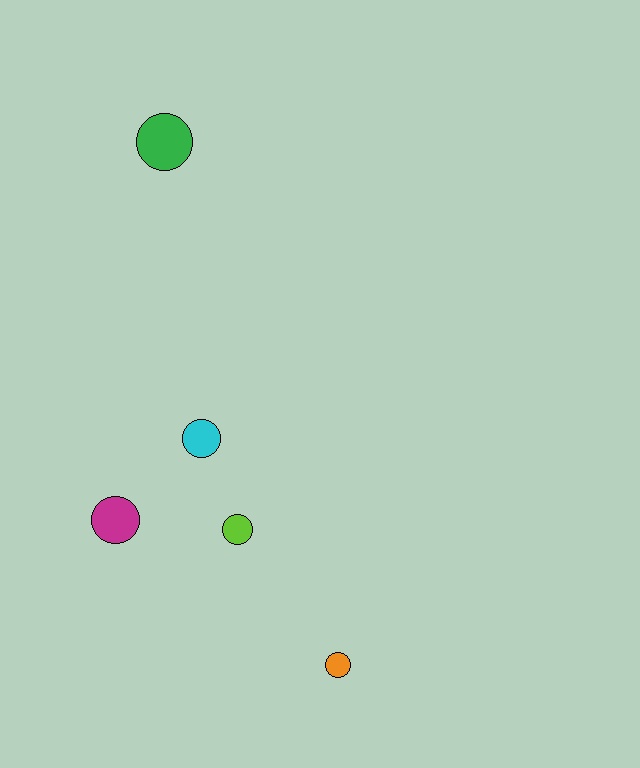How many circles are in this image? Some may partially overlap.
There are 5 circles.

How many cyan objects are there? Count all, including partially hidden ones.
There is 1 cyan object.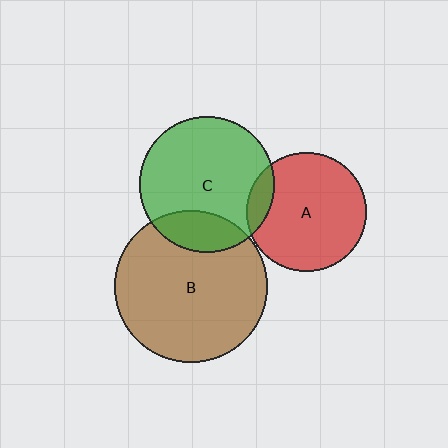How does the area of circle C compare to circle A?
Approximately 1.3 times.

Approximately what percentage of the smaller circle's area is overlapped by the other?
Approximately 10%.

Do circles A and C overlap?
Yes.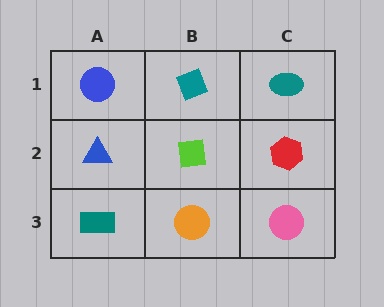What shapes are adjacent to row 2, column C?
A teal ellipse (row 1, column C), a pink circle (row 3, column C), a lime square (row 2, column B).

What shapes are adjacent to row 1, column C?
A red hexagon (row 2, column C), a teal diamond (row 1, column B).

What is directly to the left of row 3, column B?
A teal rectangle.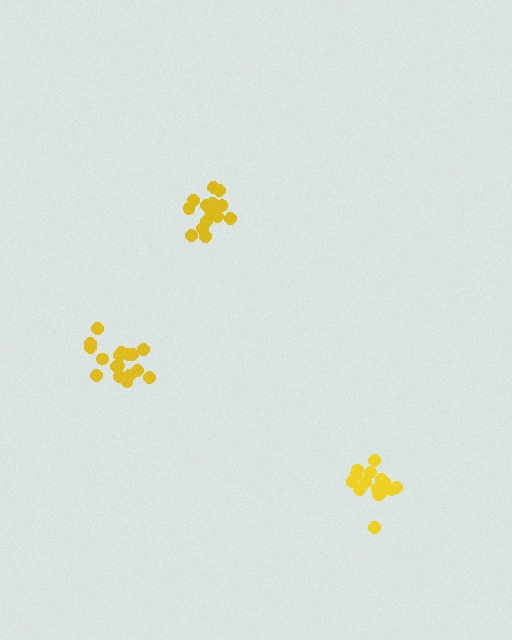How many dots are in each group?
Group 1: 17 dots, Group 2: 15 dots, Group 3: 17 dots (49 total).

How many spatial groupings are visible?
There are 3 spatial groupings.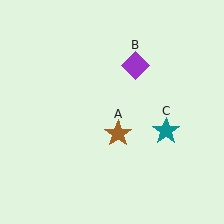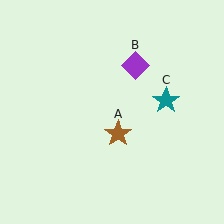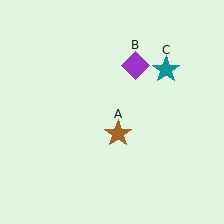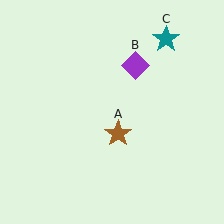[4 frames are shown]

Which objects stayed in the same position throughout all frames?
Brown star (object A) and purple diamond (object B) remained stationary.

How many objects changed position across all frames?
1 object changed position: teal star (object C).